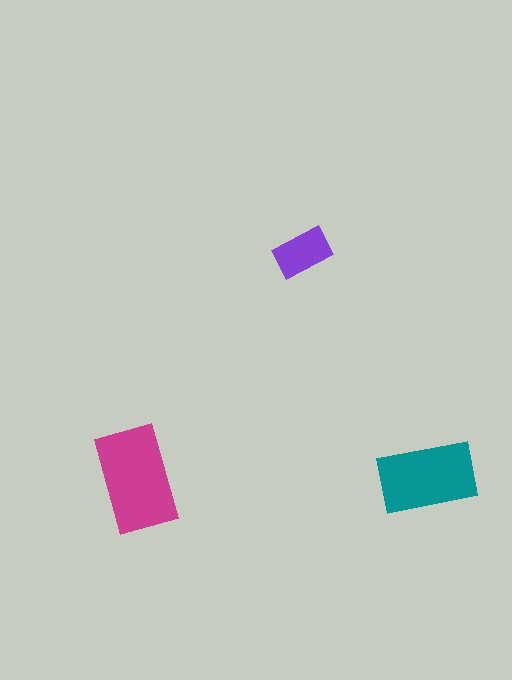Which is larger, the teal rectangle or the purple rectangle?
The teal one.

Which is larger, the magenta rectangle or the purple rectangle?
The magenta one.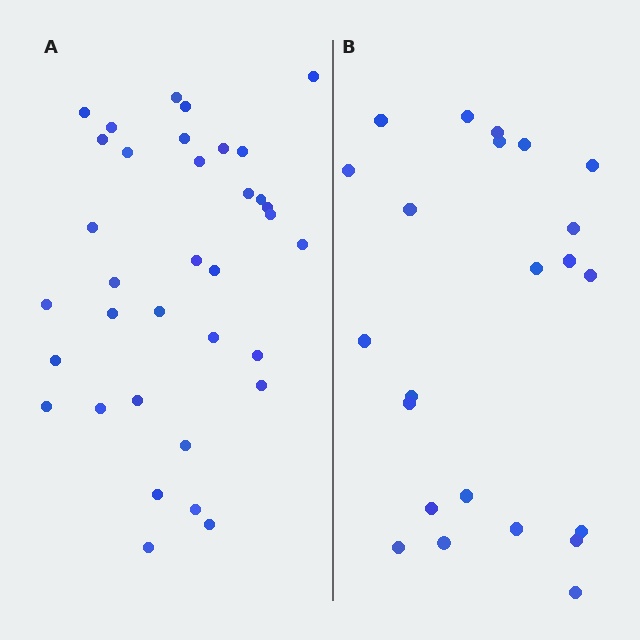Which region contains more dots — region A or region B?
Region A (the left region) has more dots.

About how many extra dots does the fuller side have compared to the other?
Region A has roughly 12 or so more dots than region B.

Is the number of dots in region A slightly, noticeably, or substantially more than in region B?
Region A has substantially more. The ratio is roughly 1.5 to 1.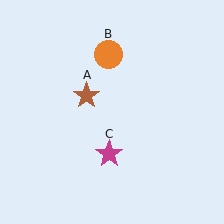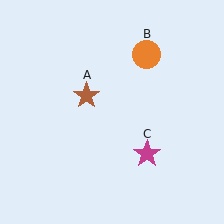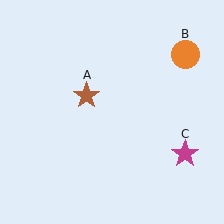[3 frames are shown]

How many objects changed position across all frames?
2 objects changed position: orange circle (object B), magenta star (object C).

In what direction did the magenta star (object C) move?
The magenta star (object C) moved right.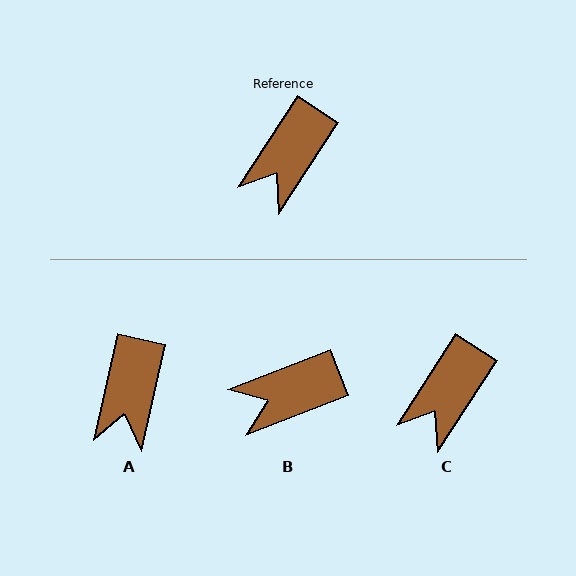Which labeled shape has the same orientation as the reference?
C.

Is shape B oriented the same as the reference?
No, it is off by about 36 degrees.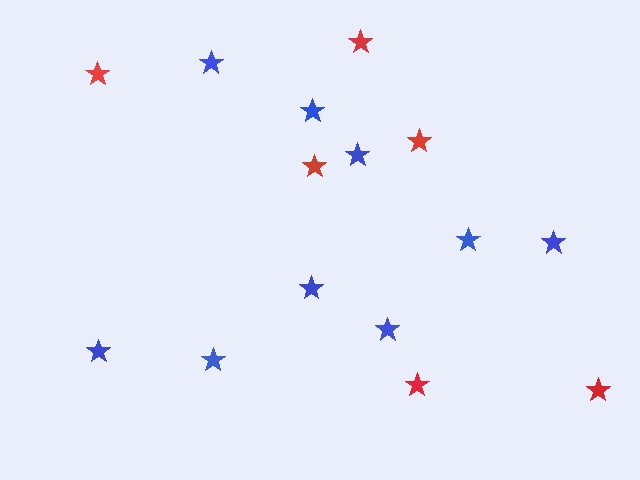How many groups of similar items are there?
There are 2 groups: one group of red stars (6) and one group of blue stars (9).